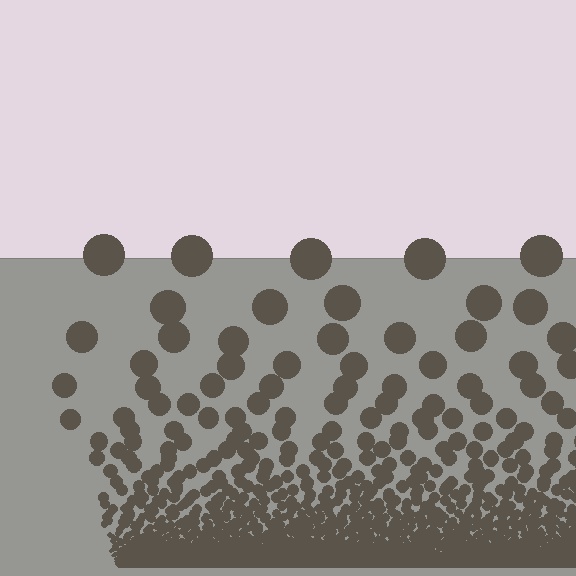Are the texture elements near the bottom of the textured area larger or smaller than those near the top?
Smaller. The gradient is inverted — elements near the bottom are smaller and denser.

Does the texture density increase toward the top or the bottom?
Density increases toward the bottom.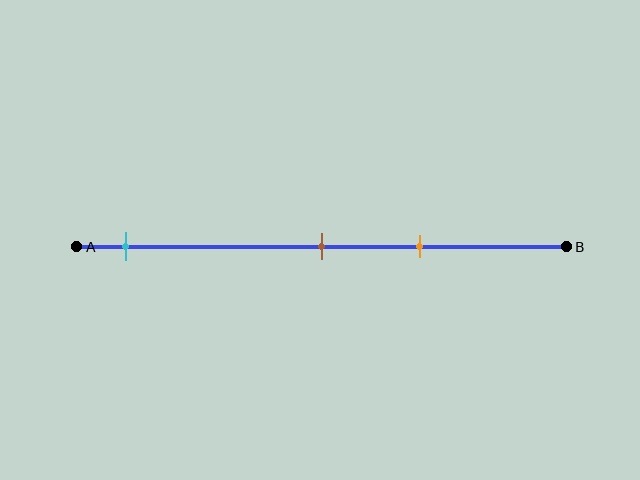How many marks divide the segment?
There are 3 marks dividing the segment.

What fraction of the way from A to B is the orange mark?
The orange mark is approximately 70% (0.7) of the way from A to B.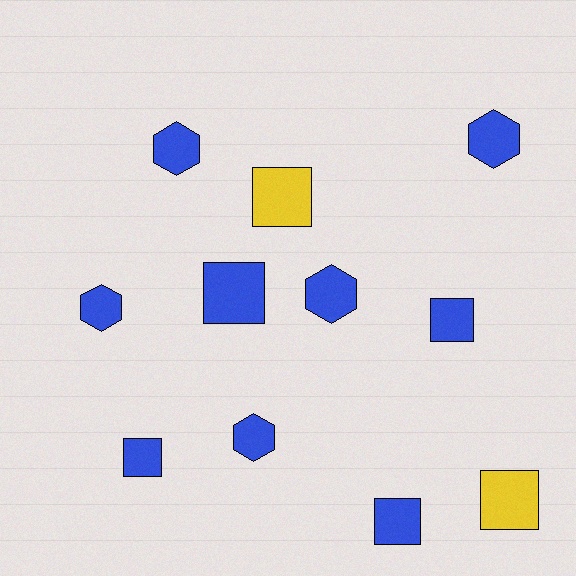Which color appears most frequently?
Blue, with 9 objects.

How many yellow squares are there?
There are 2 yellow squares.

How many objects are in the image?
There are 11 objects.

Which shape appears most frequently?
Square, with 6 objects.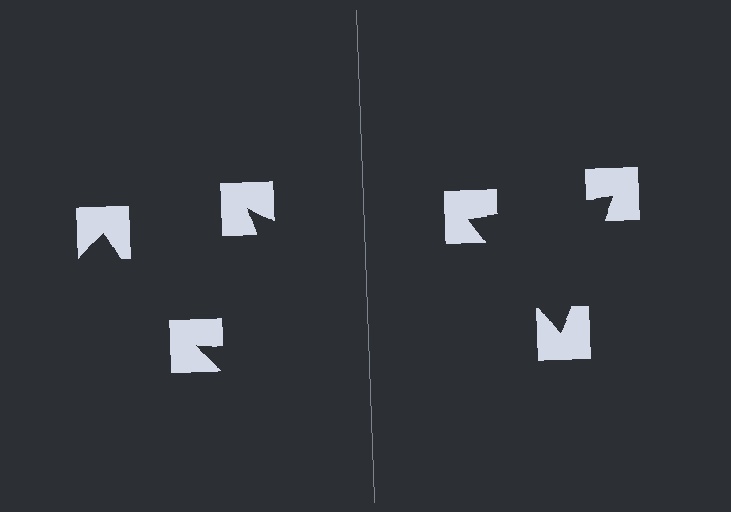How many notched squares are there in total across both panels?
6 — 3 on each side.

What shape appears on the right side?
An illusory triangle.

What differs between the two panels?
The notched squares are positioned identically on both sides; only the wedge orientations differ. On the right they align to a triangle; on the left they are misaligned.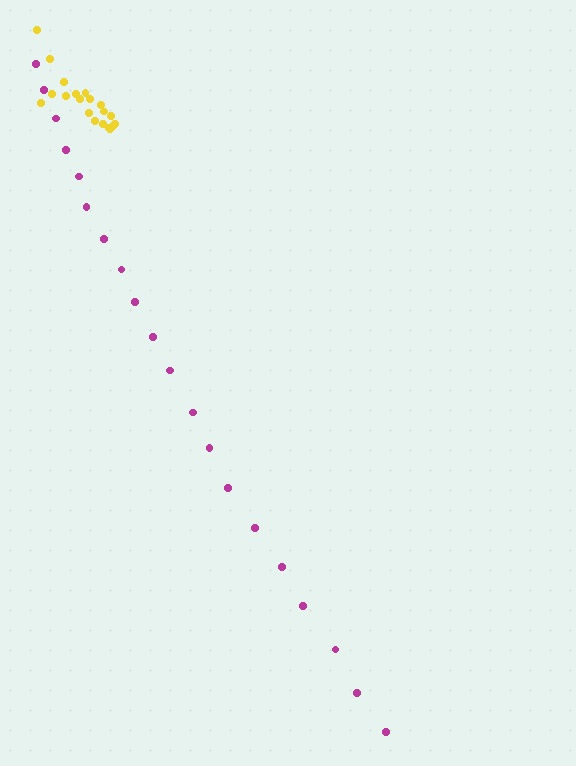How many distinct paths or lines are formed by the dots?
There are 2 distinct paths.